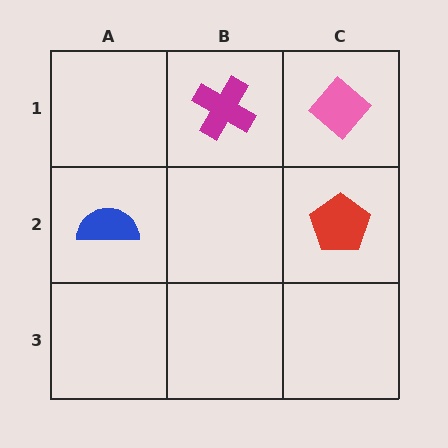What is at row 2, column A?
A blue semicircle.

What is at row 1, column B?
A magenta cross.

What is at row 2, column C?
A red pentagon.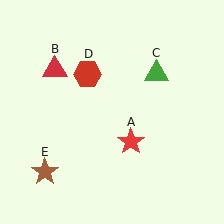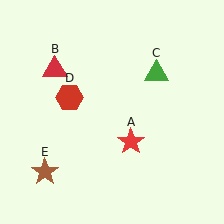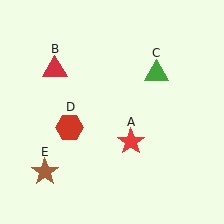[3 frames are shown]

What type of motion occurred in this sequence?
The red hexagon (object D) rotated counterclockwise around the center of the scene.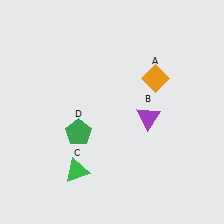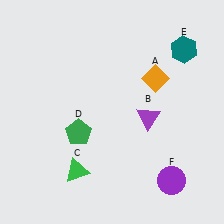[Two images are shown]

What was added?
A teal hexagon (E), a purple circle (F) were added in Image 2.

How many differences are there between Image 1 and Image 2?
There are 2 differences between the two images.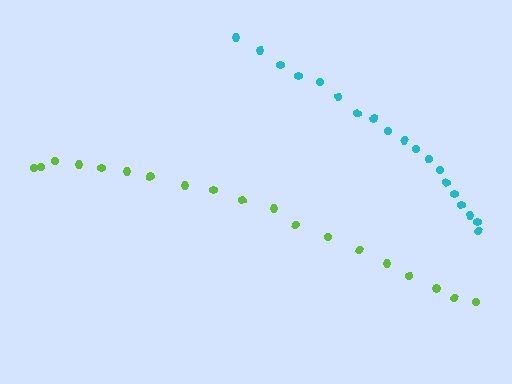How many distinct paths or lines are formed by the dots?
There are 2 distinct paths.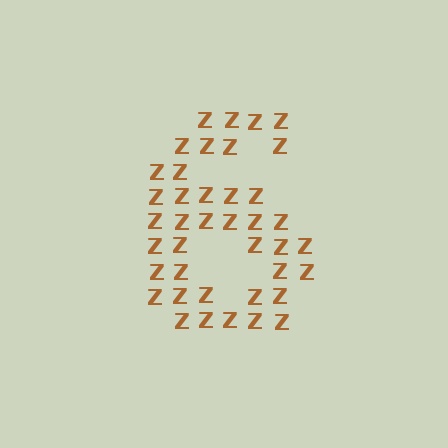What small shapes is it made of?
It is made of small letter Z's.